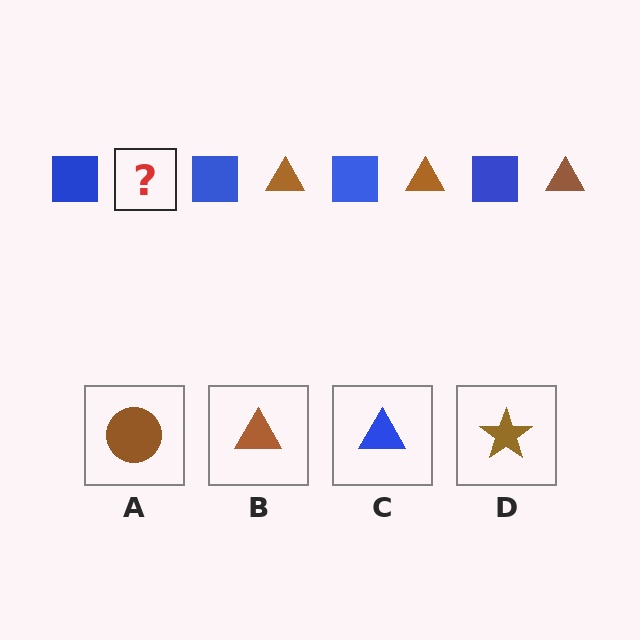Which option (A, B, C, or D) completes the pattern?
B.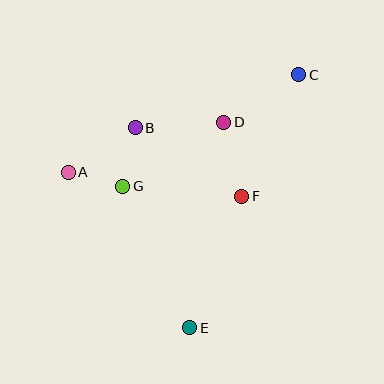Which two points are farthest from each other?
Points C and E are farthest from each other.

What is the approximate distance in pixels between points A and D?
The distance between A and D is approximately 163 pixels.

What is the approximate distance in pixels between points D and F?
The distance between D and F is approximately 76 pixels.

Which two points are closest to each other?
Points A and G are closest to each other.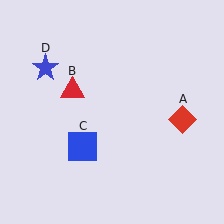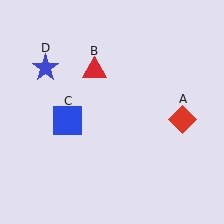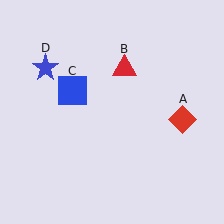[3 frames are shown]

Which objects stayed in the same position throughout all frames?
Red diamond (object A) and blue star (object D) remained stationary.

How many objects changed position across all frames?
2 objects changed position: red triangle (object B), blue square (object C).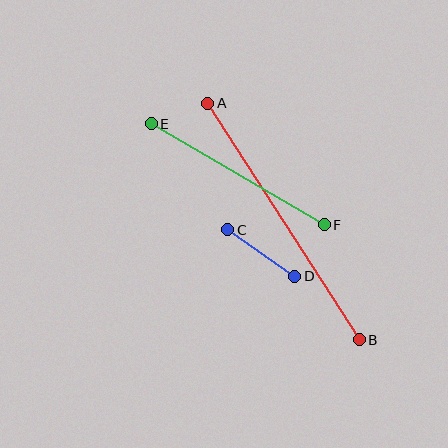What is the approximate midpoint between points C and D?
The midpoint is at approximately (261, 253) pixels.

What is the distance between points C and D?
The distance is approximately 82 pixels.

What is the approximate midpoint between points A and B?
The midpoint is at approximately (284, 221) pixels.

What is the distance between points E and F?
The distance is approximately 200 pixels.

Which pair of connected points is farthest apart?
Points A and B are farthest apart.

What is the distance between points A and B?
The distance is approximately 281 pixels.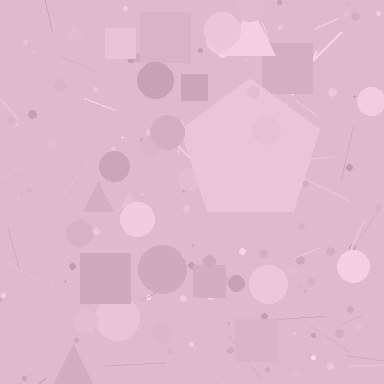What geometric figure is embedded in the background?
A pentagon is embedded in the background.